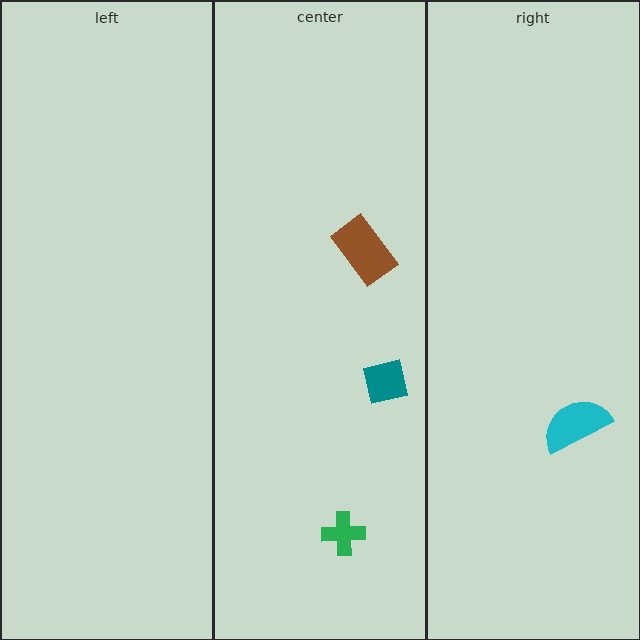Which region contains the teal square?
The center region.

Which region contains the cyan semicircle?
The right region.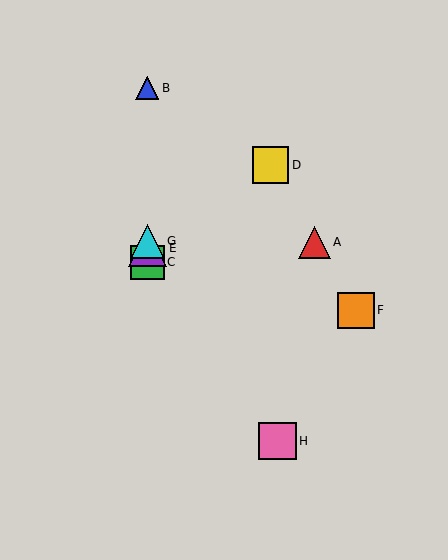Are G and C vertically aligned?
Yes, both are at x≈147.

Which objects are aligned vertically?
Objects B, C, E, G are aligned vertically.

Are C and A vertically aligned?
No, C is at x≈147 and A is at x≈314.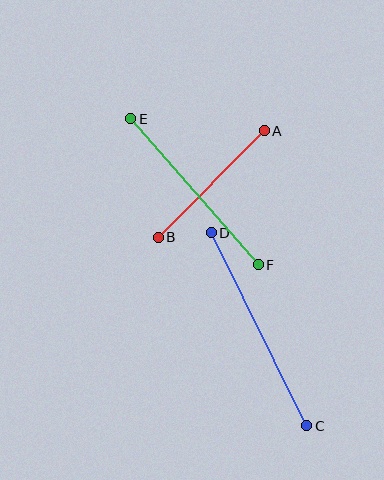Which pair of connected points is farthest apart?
Points C and D are farthest apart.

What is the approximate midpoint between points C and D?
The midpoint is at approximately (259, 329) pixels.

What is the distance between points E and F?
The distance is approximately 194 pixels.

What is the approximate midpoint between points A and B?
The midpoint is at approximately (211, 184) pixels.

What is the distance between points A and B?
The distance is approximately 150 pixels.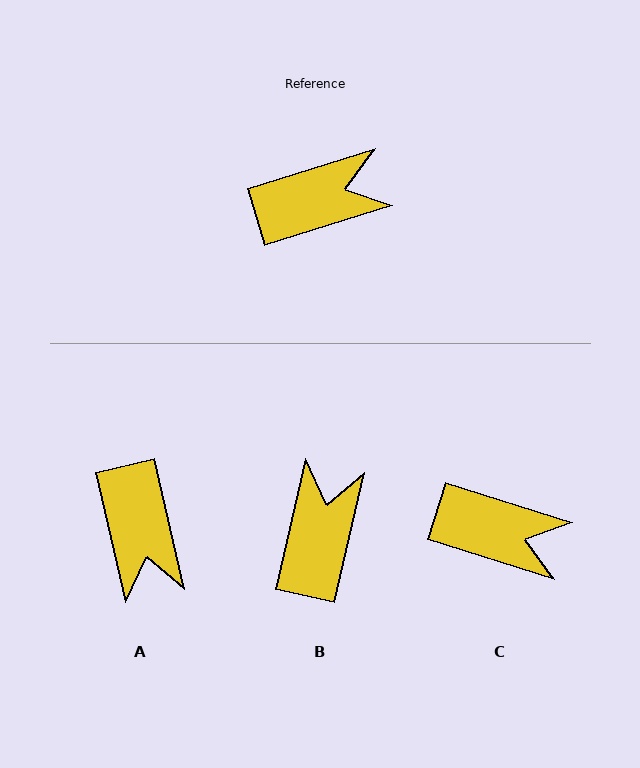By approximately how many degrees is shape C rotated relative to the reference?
Approximately 35 degrees clockwise.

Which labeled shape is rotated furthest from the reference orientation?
A, about 94 degrees away.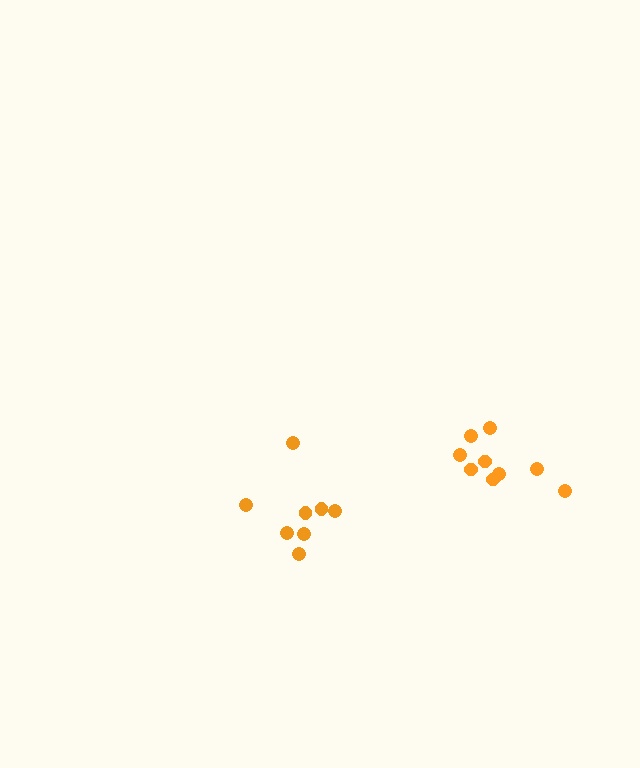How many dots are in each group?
Group 1: 8 dots, Group 2: 9 dots (17 total).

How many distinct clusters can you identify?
There are 2 distinct clusters.